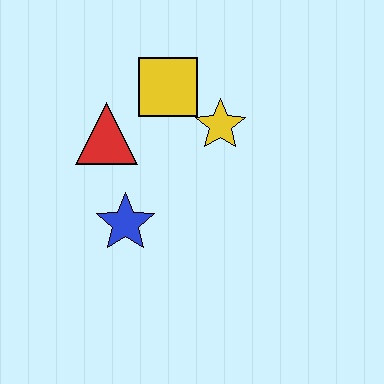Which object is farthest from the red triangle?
The yellow star is farthest from the red triangle.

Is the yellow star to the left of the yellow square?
No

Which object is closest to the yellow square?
The yellow star is closest to the yellow square.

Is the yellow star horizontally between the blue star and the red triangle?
No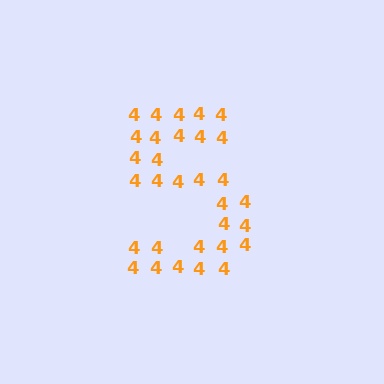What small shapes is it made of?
It is made of small digit 4's.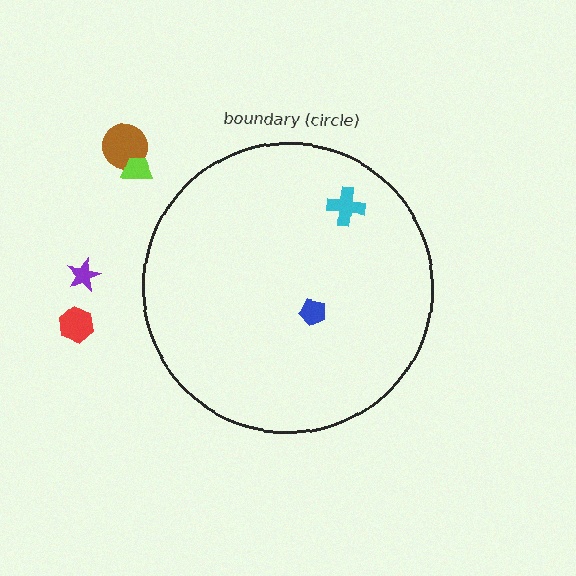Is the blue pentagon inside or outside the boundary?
Inside.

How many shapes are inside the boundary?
2 inside, 4 outside.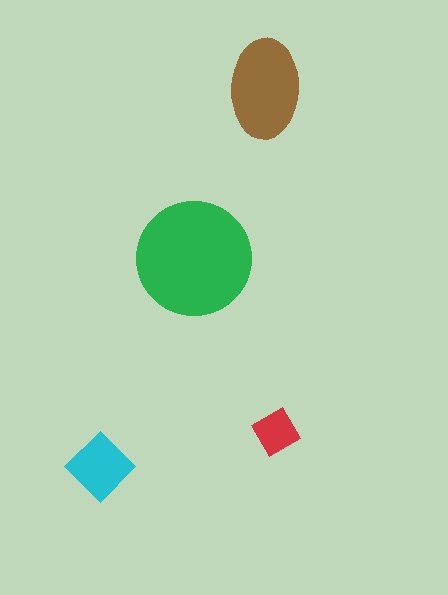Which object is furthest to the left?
The cyan diamond is leftmost.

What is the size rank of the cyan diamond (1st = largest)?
3rd.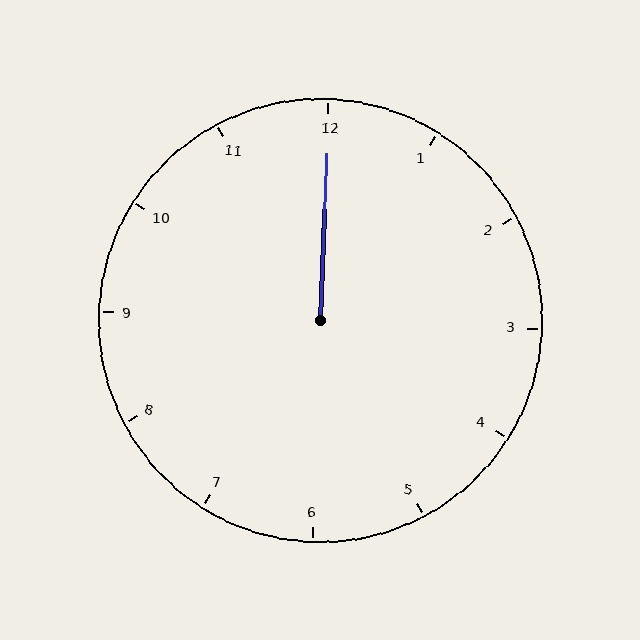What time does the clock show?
12:00.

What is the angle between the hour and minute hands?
Approximately 0 degrees.